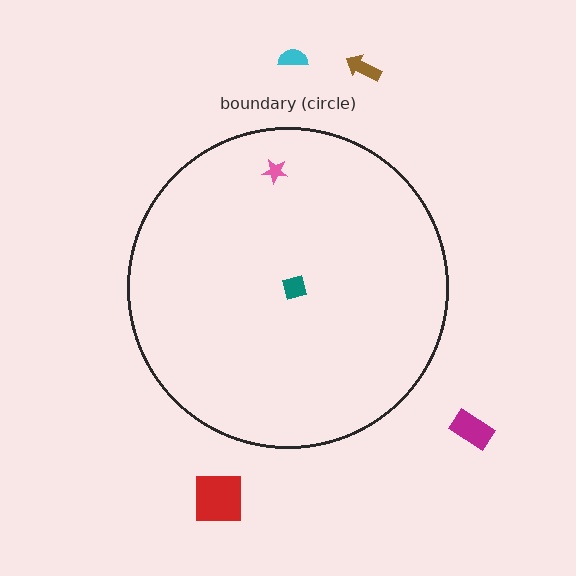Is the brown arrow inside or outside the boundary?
Outside.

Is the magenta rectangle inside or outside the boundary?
Outside.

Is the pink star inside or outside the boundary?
Inside.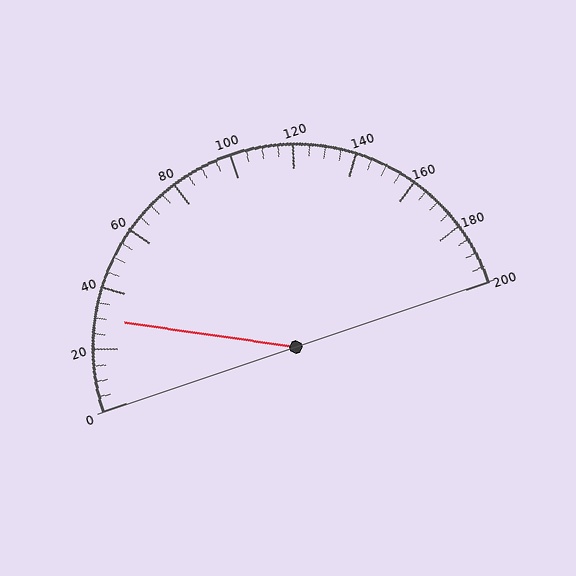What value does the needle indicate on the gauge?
The needle indicates approximately 30.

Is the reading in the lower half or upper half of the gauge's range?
The reading is in the lower half of the range (0 to 200).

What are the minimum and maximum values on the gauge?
The gauge ranges from 0 to 200.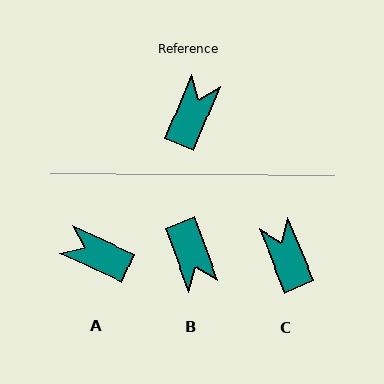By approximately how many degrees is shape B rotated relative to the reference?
Approximately 137 degrees clockwise.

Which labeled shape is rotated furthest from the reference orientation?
B, about 137 degrees away.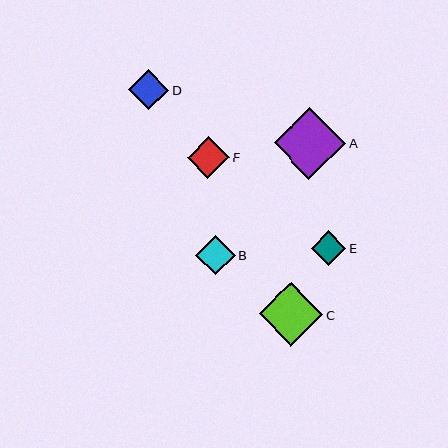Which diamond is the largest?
Diamond A is the largest with a size of approximately 72 pixels.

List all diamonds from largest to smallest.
From largest to smallest: A, C, F, D, B, E.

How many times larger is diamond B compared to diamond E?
Diamond B is approximately 1.1 times the size of diamond E.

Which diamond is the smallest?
Diamond E is the smallest with a size of approximately 35 pixels.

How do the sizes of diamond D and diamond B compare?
Diamond D and diamond B are approximately the same size.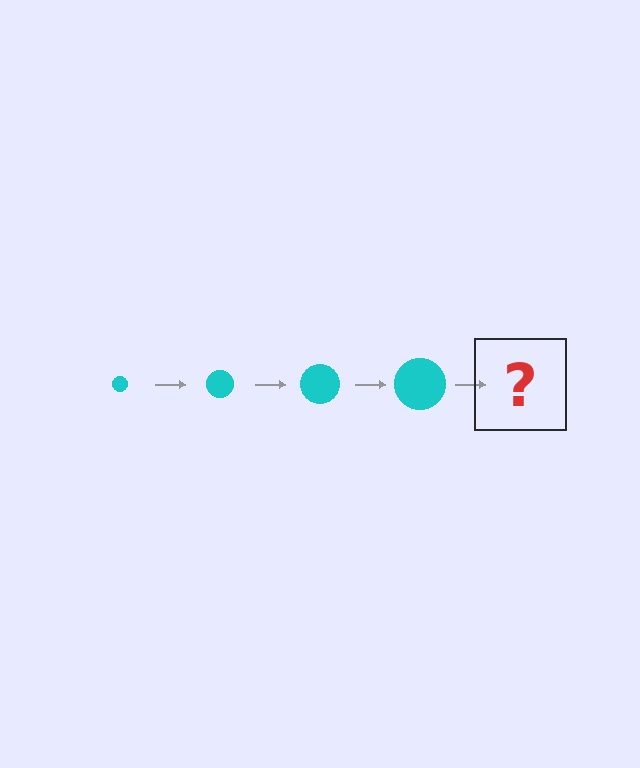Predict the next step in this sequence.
The next step is a cyan circle, larger than the previous one.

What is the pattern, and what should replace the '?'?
The pattern is that the circle gets progressively larger each step. The '?' should be a cyan circle, larger than the previous one.